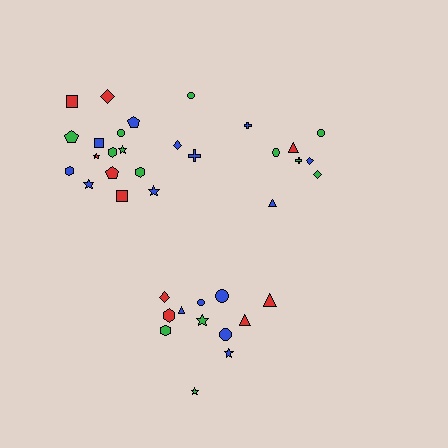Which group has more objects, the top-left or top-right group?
The top-left group.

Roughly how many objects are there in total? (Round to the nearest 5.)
Roughly 40 objects in total.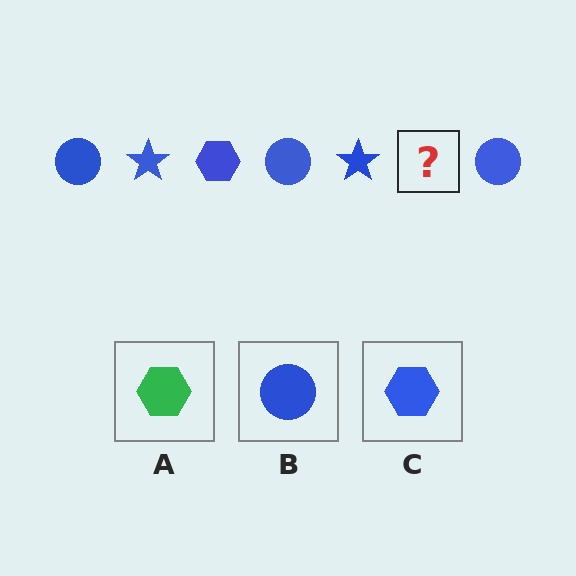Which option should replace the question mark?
Option C.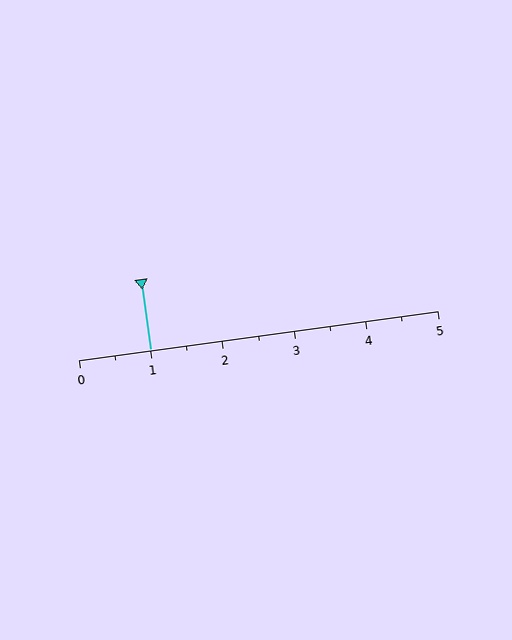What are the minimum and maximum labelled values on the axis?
The axis runs from 0 to 5.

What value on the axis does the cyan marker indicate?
The marker indicates approximately 1.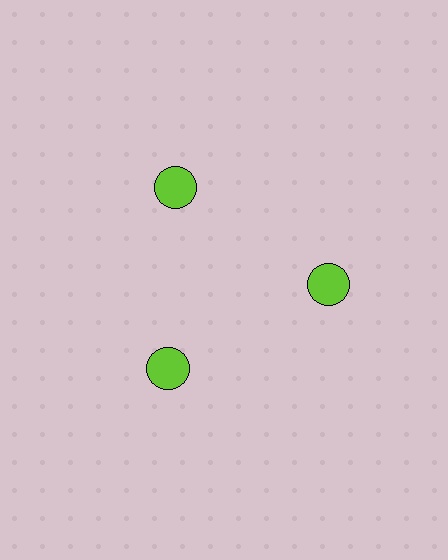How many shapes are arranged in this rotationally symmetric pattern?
There are 3 shapes, arranged in 3 groups of 1.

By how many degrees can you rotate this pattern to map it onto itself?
The pattern maps onto itself every 120 degrees of rotation.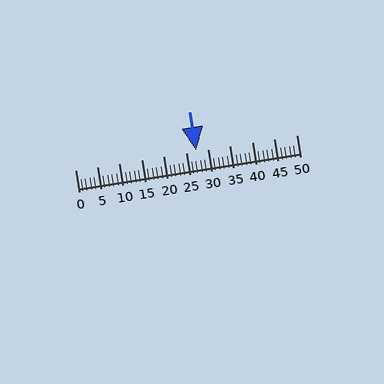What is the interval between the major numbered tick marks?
The major tick marks are spaced 5 units apart.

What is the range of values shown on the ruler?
The ruler shows values from 0 to 50.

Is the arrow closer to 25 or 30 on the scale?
The arrow is closer to 25.